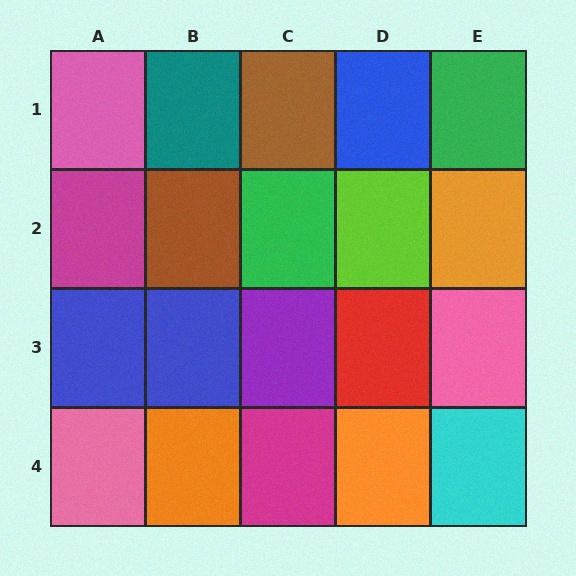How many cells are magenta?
2 cells are magenta.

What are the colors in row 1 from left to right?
Pink, teal, brown, blue, green.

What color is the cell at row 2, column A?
Magenta.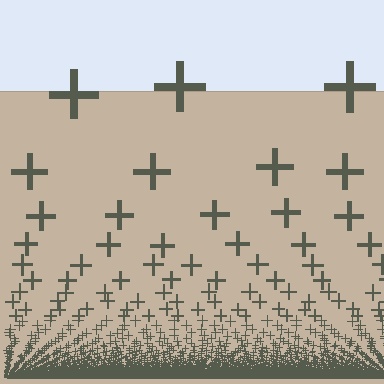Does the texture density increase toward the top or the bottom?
Density increases toward the bottom.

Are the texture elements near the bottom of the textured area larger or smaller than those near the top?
Smaller. The gradient is inverted — elements near the bottom are smaller and denser.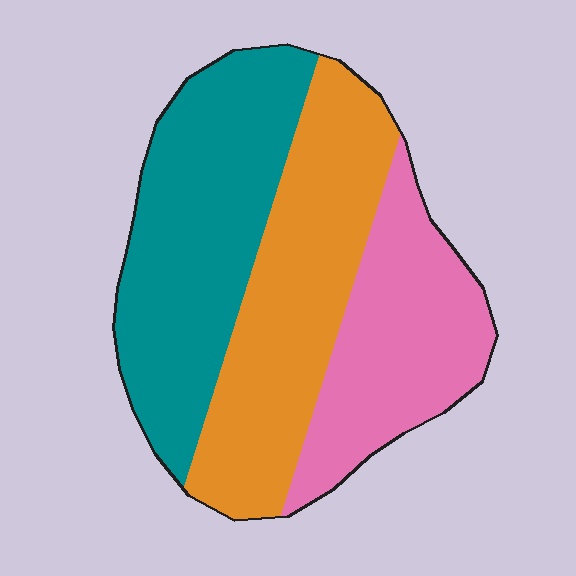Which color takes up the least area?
Pink, at roughly 25%.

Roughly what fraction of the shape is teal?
Teal takes up about three eighths (3/8) of the shape.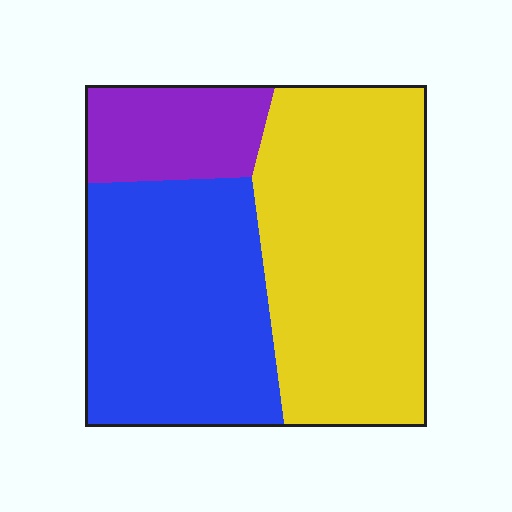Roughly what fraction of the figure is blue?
Blue takes up about three eighths (3/8) of the figure.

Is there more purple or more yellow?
Yellow.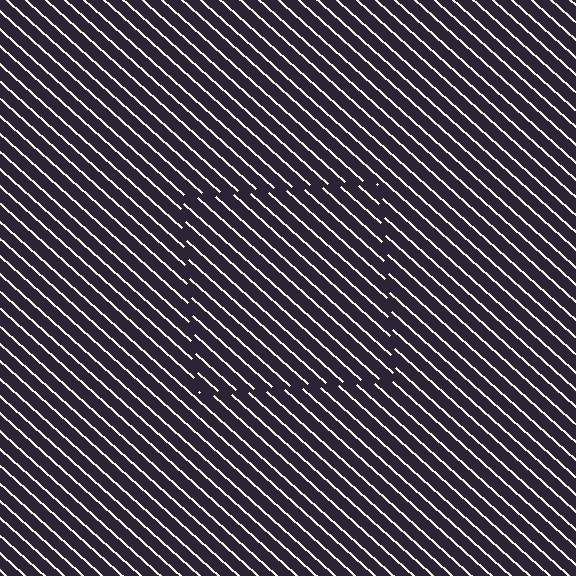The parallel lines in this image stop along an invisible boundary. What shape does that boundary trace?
An illusory square. The interior of the shape contains the same grating, shifted by half a period — the contour is defined by the phase discontinuity where line-ends from the inner and outer gratings abut.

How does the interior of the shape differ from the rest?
The interior of the shape contains the same grating, shifted by half a period — the contour is defined by the phase discontinuity where line-ends from the inner and outer gratings abut.